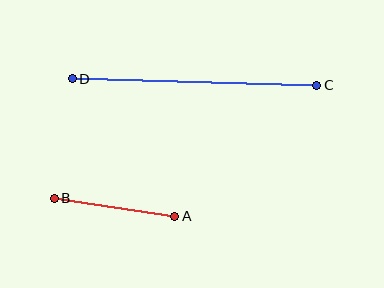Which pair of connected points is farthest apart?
Points C and D are farthest apart.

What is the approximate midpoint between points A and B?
The midpoint is at approximately (114, 207) pixels.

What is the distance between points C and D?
The distance is approximately 244 pixels.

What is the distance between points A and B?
The distance is approximately 121 pixels.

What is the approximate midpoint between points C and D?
The midpoint is at approximately (194, 82) pixels.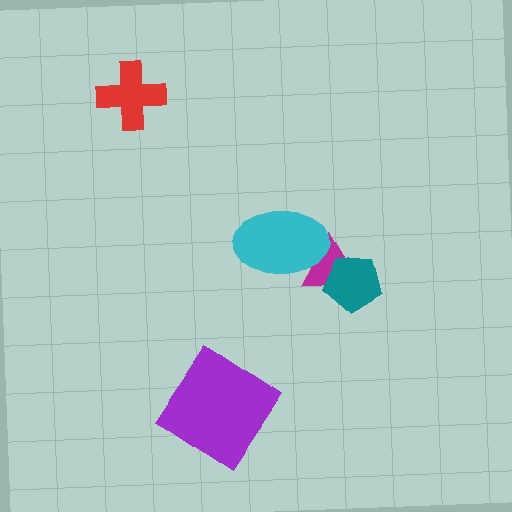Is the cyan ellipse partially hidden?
No, no other shape covers it.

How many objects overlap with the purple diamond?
0 objects overlap with the purple diamond.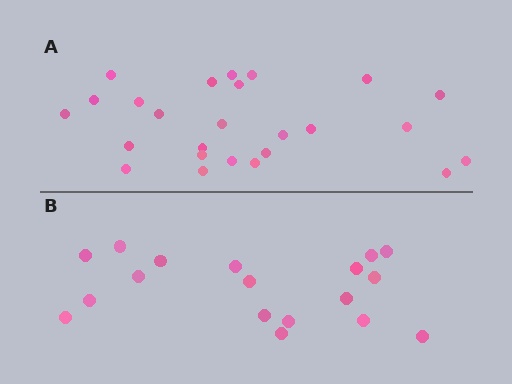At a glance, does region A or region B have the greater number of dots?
Region A (the top region) has more dots.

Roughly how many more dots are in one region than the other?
Region A has roughly 8 or so more dots than region B.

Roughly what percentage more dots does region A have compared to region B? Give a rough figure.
About 40% more.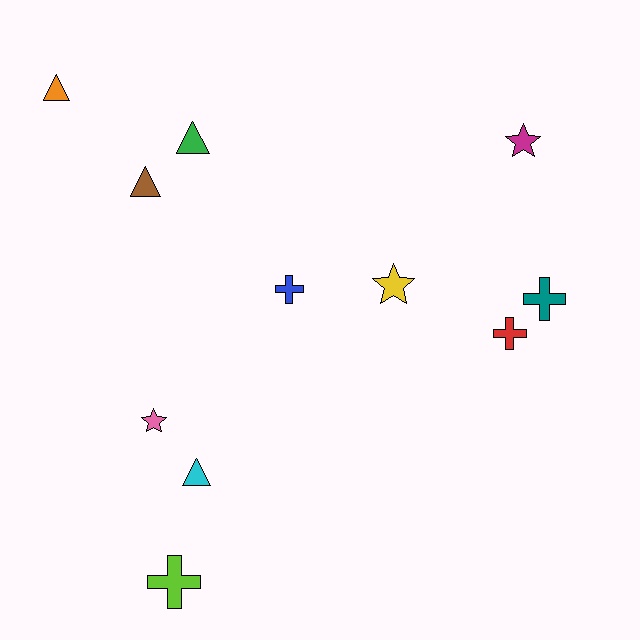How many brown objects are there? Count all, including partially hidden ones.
There is 1 brown object.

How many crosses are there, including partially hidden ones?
There are 4 crosses.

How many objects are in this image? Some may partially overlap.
There are 11 objects.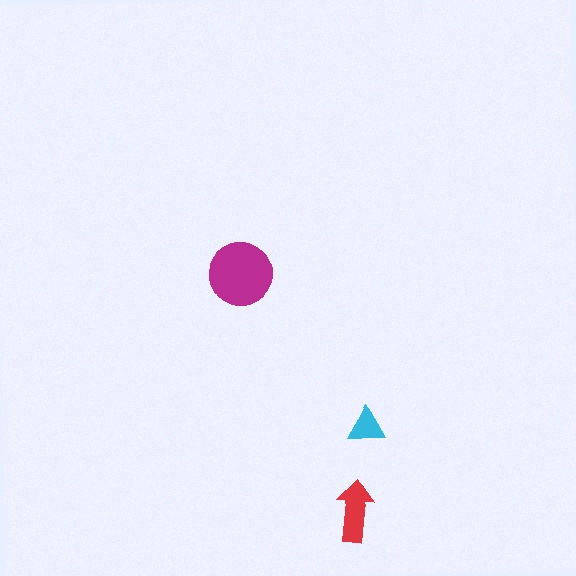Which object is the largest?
The magenta circle.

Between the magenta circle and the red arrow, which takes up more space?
The magenta circle.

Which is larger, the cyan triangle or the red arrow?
The red arrow.